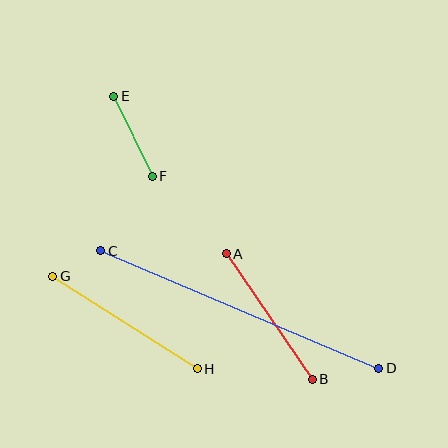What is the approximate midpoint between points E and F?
The midpoint is at approximately (133, 136) pixels.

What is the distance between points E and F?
The distance is approximately 89 pixels.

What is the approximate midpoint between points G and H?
The midpoint is at approximately (125, 322) pixels.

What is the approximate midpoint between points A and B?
The midpoint is at approximately (269, 317) pixels.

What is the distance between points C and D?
The distance is approximately 302 pixels.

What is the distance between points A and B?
The distance is approximately 152 pixels.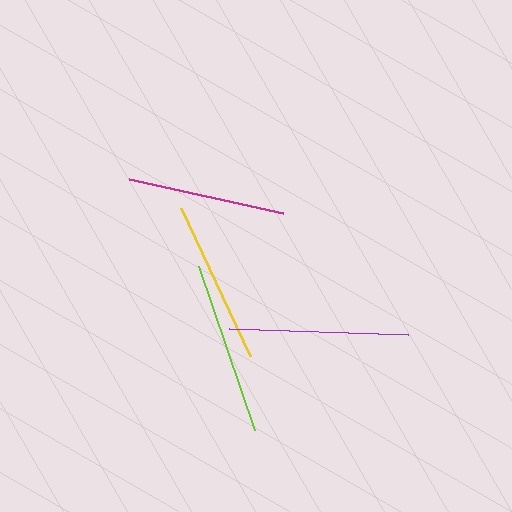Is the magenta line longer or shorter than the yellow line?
The yellow line is longer than the magenta line.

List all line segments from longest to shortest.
From longest to shortest: purple, lime, yellow, magenta.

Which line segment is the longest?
The purple line is the longest at approximately 179 pixels.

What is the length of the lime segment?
The lime segment is approximately 174 pixels long.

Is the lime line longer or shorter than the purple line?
The purple line is longer than the lime line.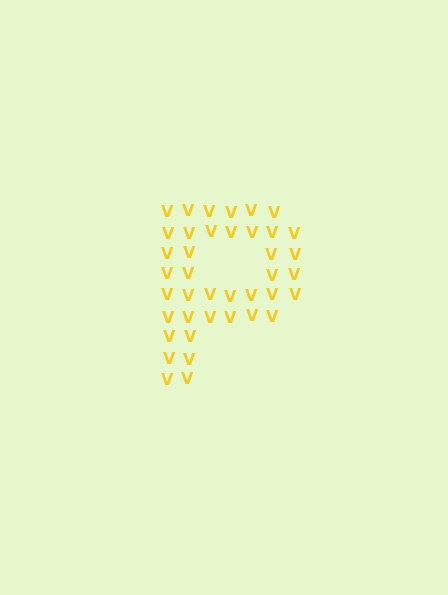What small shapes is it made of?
It is made of small letter V's.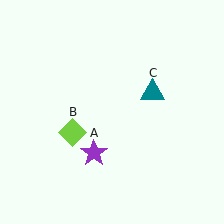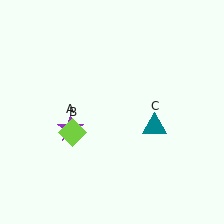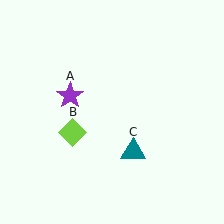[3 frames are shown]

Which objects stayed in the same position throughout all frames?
Lime diamond (object B) remained stationary.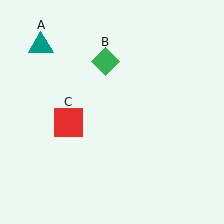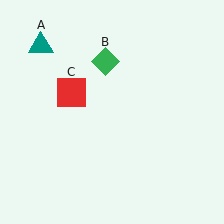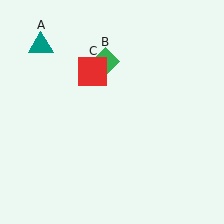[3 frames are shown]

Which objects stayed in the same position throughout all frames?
Teal triangle (object A) and green diamond (object B) remained stationary.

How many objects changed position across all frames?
1 object changed position: red square (object C).